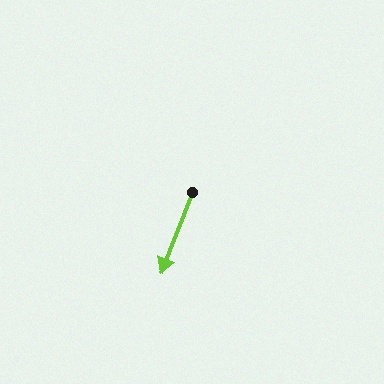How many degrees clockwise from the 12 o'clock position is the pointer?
Approximately 201 degrees.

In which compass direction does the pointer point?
South.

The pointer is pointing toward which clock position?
Roughly 7 o'clock.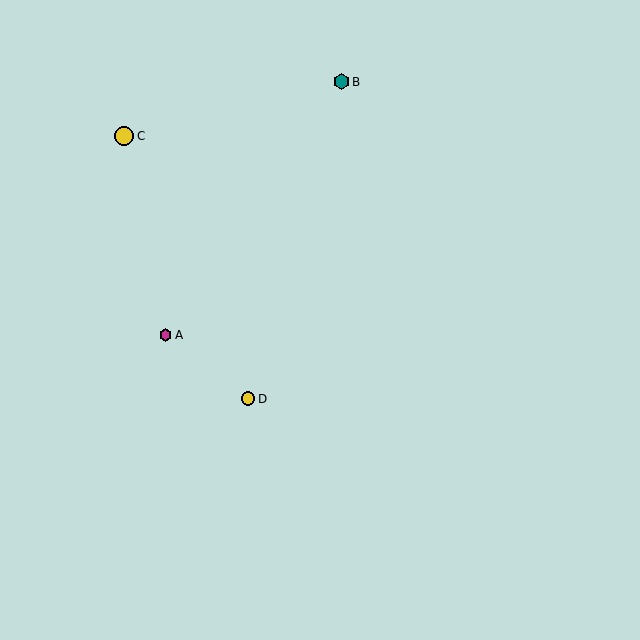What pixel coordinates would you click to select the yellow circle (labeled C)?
Click at (124, 136) to select the yellow circle C.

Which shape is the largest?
The yellow circle (labeled C) is the largest.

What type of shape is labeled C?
Shape C is a yellow circle.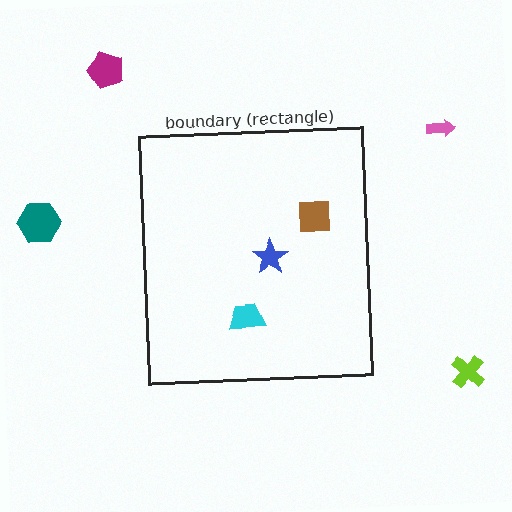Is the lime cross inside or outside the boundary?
Outside.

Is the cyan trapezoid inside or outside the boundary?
Inside.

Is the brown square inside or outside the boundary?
Inside.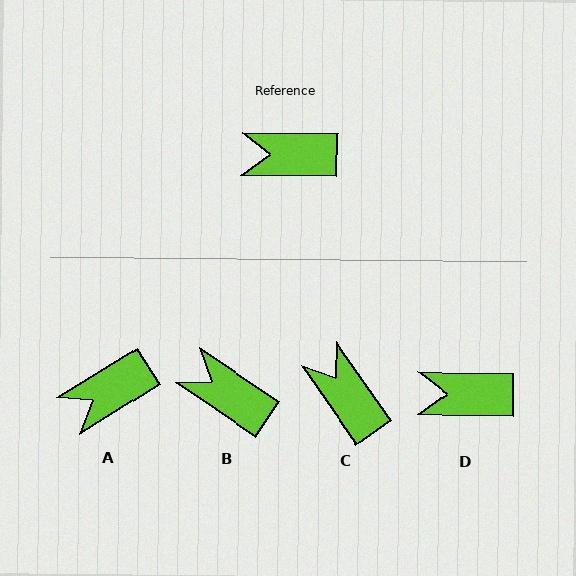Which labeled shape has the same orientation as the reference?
D.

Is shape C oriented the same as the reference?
No, it is off by about 55 degrees.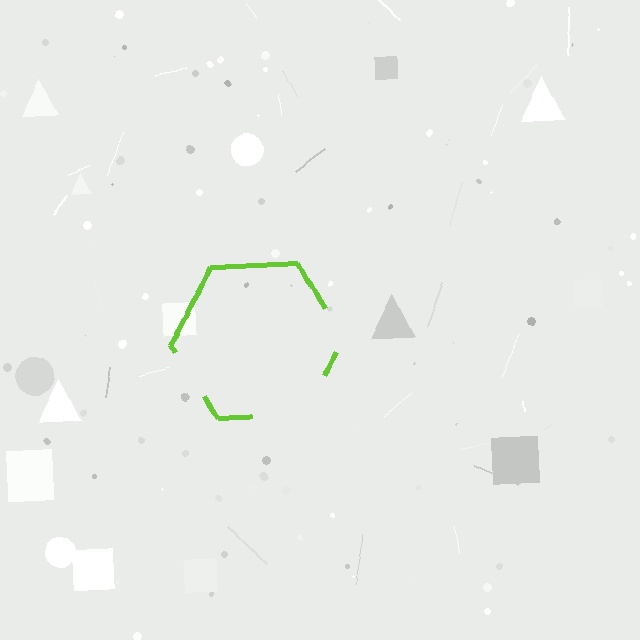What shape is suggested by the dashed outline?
The dashed outline suggests a hexagon.